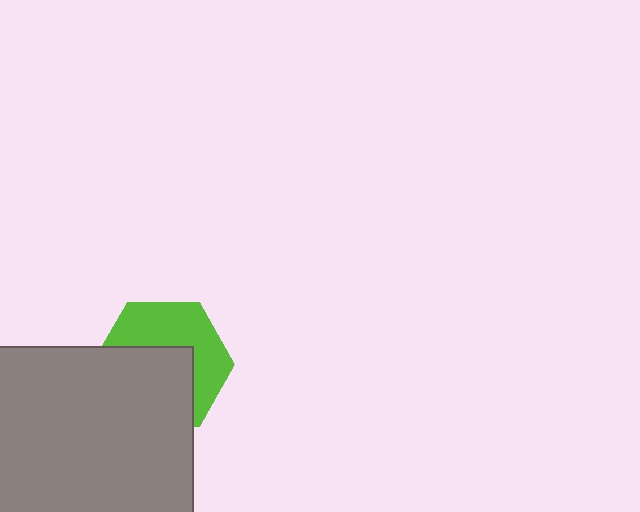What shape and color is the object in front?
The object in front is a gray square.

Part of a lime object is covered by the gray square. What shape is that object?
It is a hexagon.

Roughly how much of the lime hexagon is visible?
About half of it is visible (roughly 47%).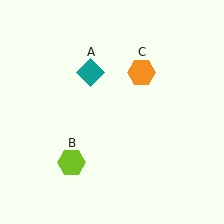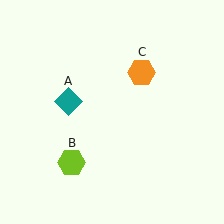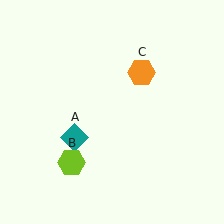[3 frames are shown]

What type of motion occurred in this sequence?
The teal diamond (object A) rotated counterclockwise around the center of the scene.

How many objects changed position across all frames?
1 object changed position: teal diamond (object A).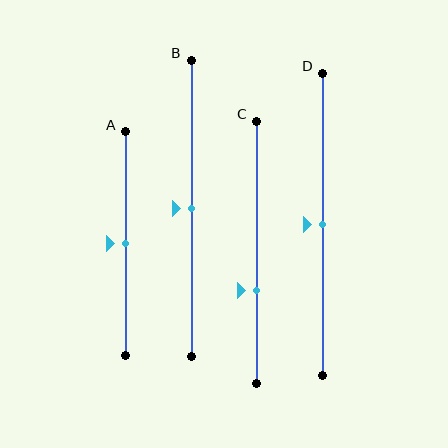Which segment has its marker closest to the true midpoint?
Segment A has its marker closest to the true midpoint.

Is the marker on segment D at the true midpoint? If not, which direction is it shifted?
Yes, the marker on segment D is at the true midpoint.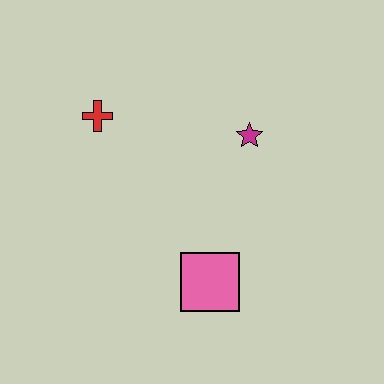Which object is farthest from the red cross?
The pink square is farthest from the red cross.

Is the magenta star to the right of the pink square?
Yes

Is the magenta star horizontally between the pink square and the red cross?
No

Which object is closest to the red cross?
The magenta star is closest to the red cross.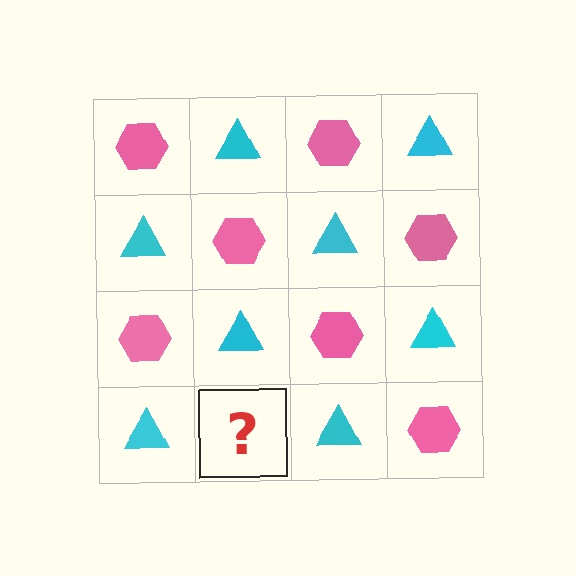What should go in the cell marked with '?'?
The missing cell should contain a pink hexagon.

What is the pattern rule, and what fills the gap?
The rule is that it alternates pink hexagon and cyan triangle in a checkerboard pattern. The gap should be filled with a pink hexagon.